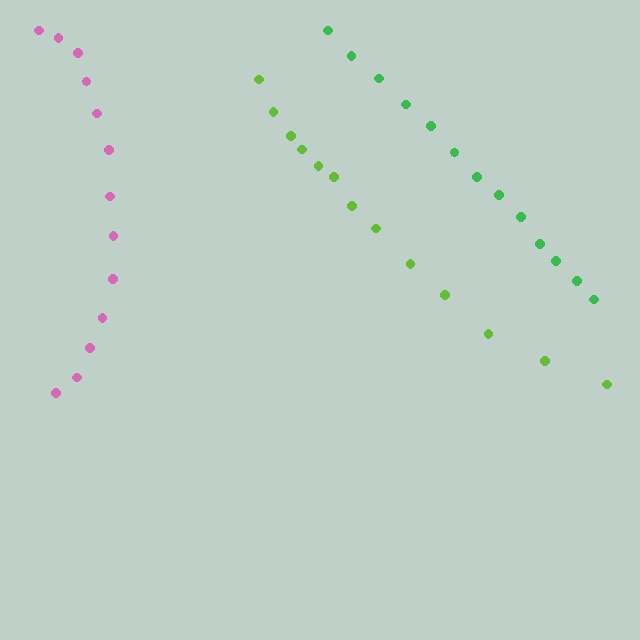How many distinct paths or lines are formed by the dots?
There are 3 distinct paths.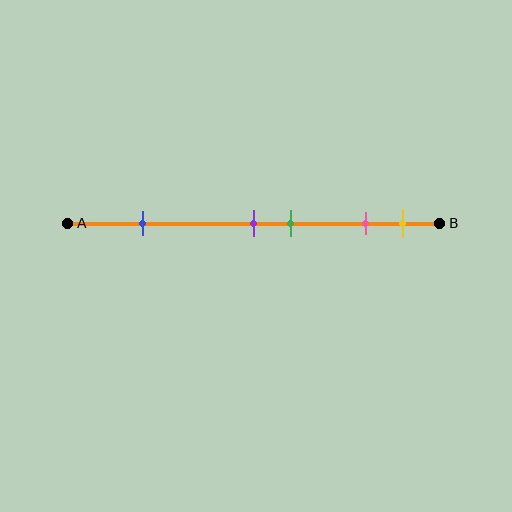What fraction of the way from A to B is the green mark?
The green mark is approximately 60% (0.6) of the way from A to B.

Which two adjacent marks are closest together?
The purple and green marks are the closest adjacent pair.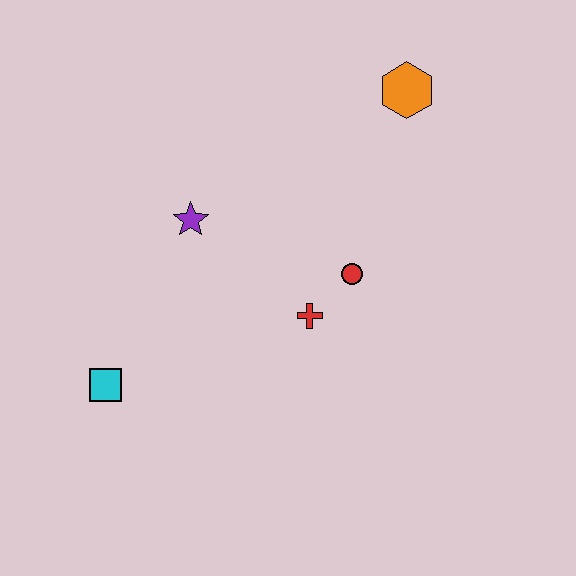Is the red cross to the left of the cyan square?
No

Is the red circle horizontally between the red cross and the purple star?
No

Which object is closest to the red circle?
The red cross is closest to the red circle.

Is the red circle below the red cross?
No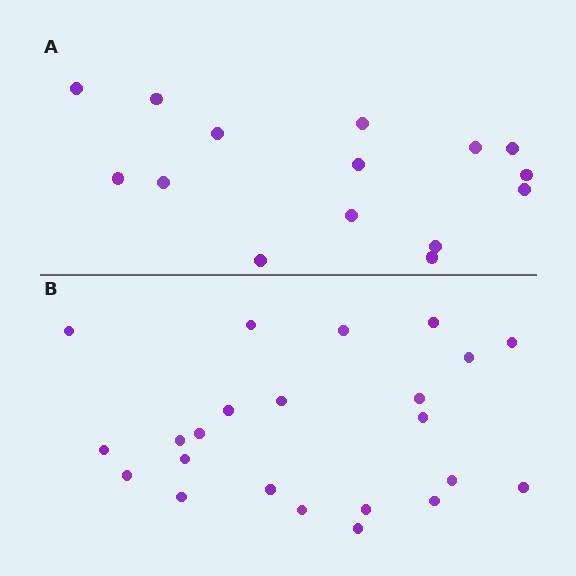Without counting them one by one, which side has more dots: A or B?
Region B (the bottom region) has more dots.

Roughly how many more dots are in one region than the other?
Region B has roughly 8 or so more dots than region A.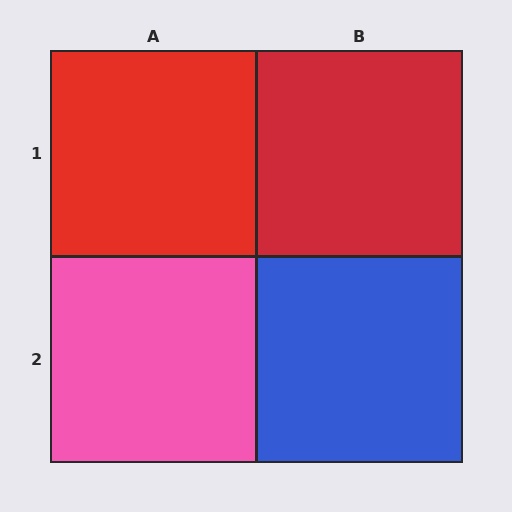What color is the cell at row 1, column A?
Red.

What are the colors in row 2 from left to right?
Pink, blue.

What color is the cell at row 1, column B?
Red.